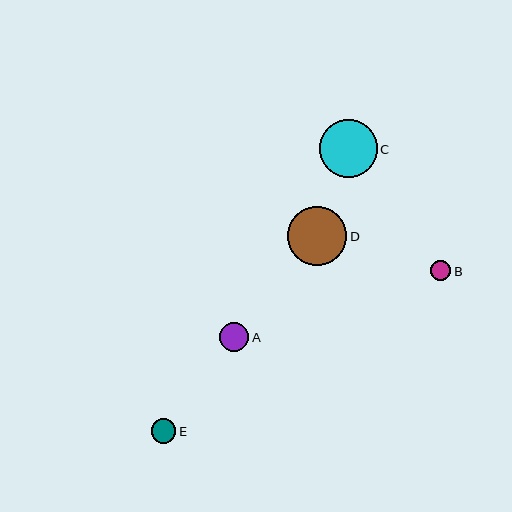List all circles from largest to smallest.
From largest to smallest: D, C, A, E, B.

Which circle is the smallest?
Circle B is the smallest with a size of approximately 20 pixels.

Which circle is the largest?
Circle D is the largest with a size of approximately 60 pixels.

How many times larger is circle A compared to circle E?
Circle A is approximately 1.2 times the size of circle E.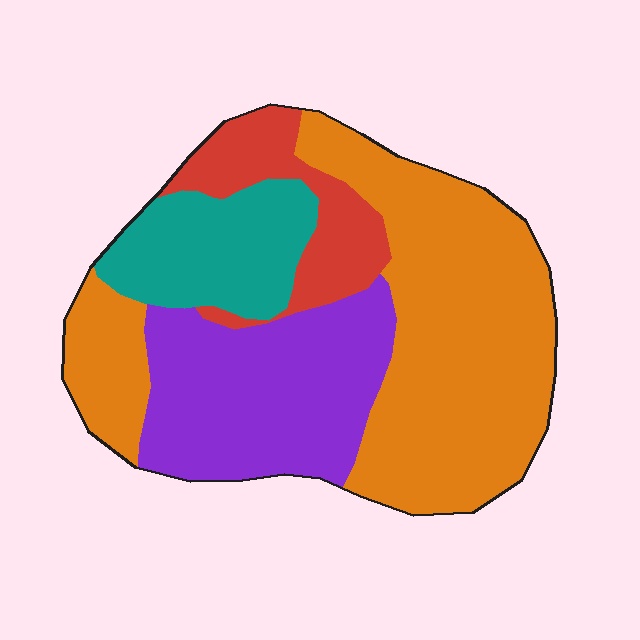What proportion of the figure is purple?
Purple takes up about one quarter (1/4) of the figure.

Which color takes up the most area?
Orange, at roughly 45%.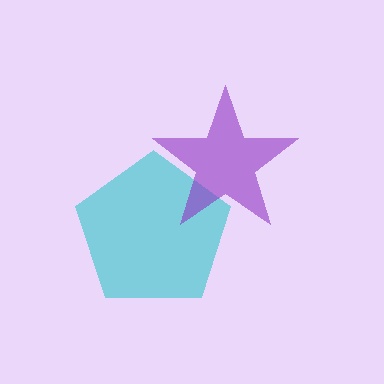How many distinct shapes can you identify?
There are 2 distinct shapes: a cyan pentagon, a purple star.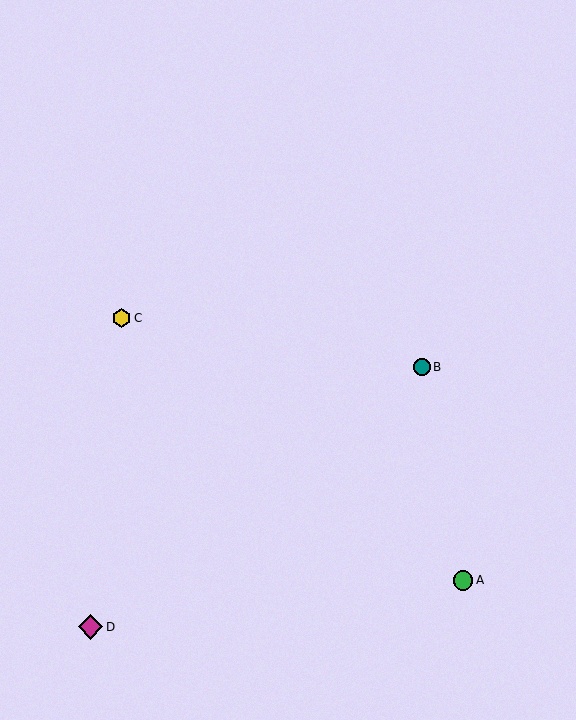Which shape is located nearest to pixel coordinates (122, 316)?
The yellow hexagon (labeled C) at (122, 318) is nearest to that location.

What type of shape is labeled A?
Shape A is a green circle.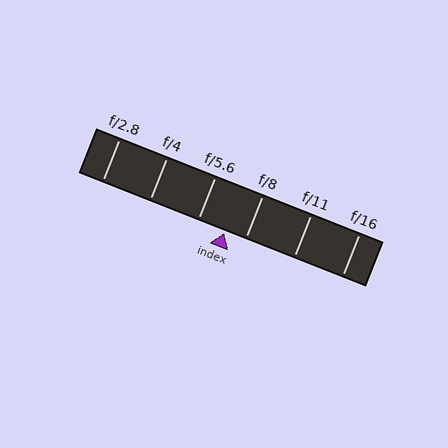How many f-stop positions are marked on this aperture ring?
There are 6 f-stop positions marked.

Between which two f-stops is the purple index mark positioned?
The index mark is between f/5.6 and f/8.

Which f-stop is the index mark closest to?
The index mark is closest to f/8.